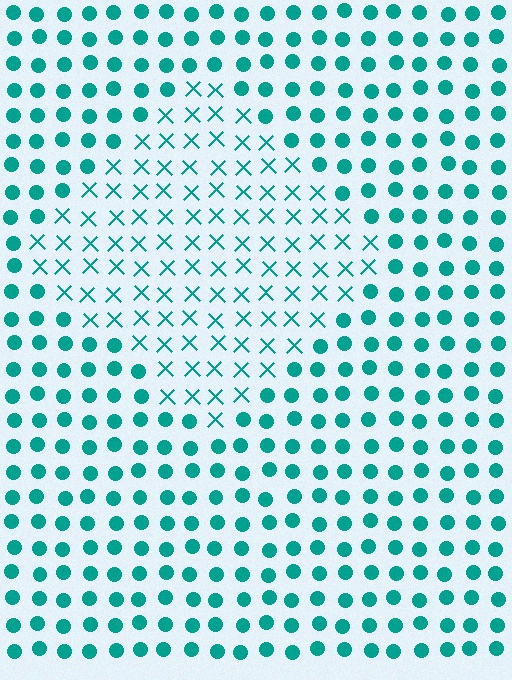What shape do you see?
I see a diamond.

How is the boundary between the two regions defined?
The boundary is defined by a change in element shape: X marks inside vs. circles outside. All elements share the same color and spacing.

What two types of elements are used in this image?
The image uses X marks inside the diamond region and circles outside it.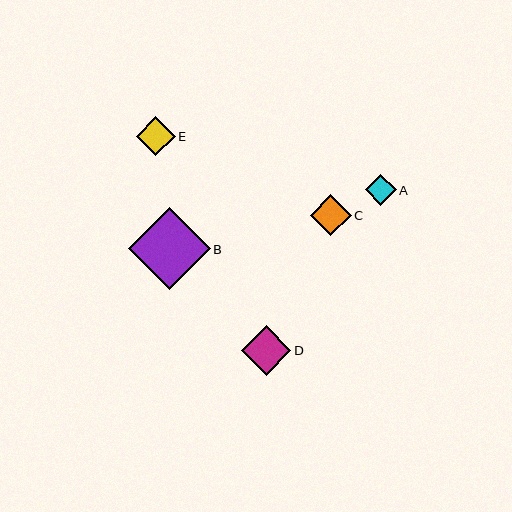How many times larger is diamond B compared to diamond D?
Diamond B is approximately 1.6 times the size of diamond D.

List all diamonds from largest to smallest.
From largest to smallest: B, D, C, E, A.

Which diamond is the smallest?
Diamond A is the smallest with a size of approximately 31 pixels.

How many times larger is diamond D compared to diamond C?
Diamond D is approximately 1.2 times the size of diamond C.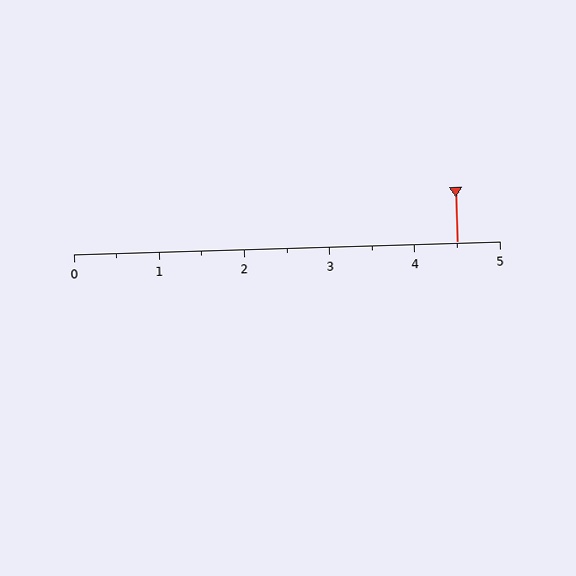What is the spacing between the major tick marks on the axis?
The major ticks are spaced 1 apart.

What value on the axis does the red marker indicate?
The marker indicates approximately 4.5.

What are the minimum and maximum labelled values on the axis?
The axis runs from 0 to 5.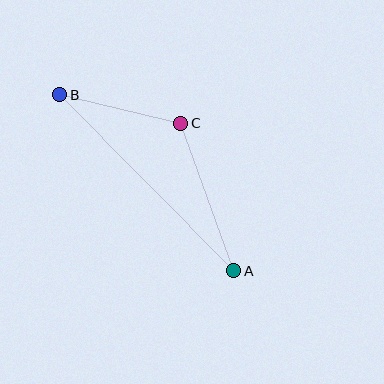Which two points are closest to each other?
Points B and C are closest to each other.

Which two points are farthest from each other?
Points A and B are farthest from each other.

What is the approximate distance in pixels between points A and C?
The distance between A and C is approximately 157 pixels.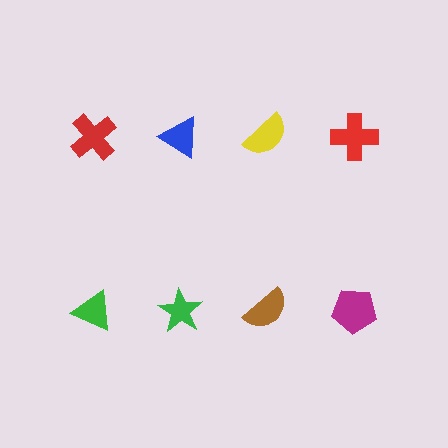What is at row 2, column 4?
A magenta pentagon.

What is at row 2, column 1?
A green triangle.